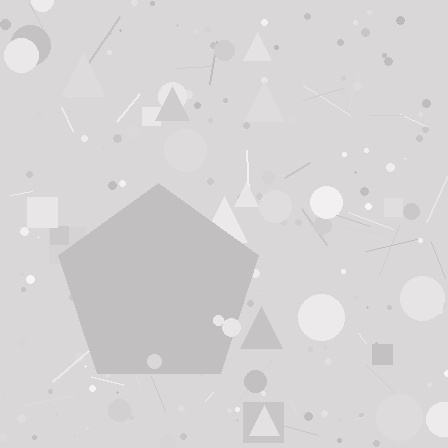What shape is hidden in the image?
A pentagon is hidden in the image.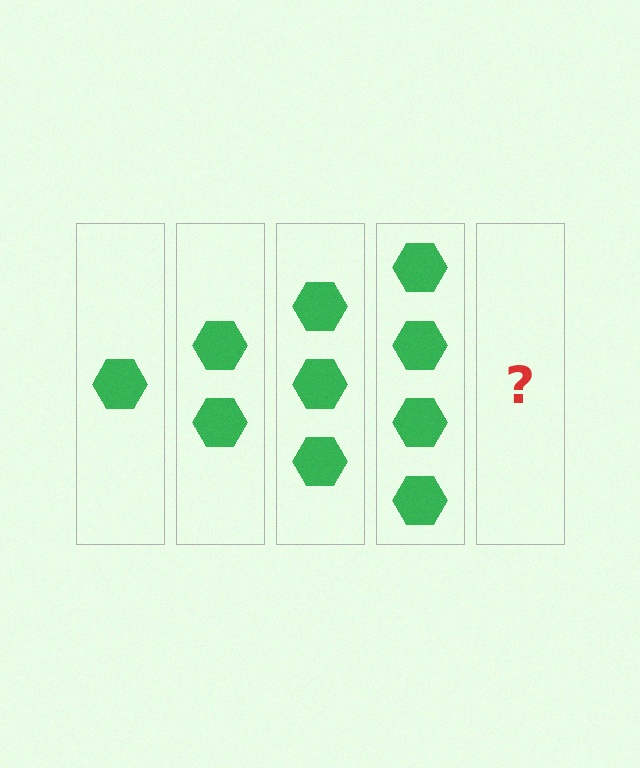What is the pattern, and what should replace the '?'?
The pattern is that each step adds one more hexagon. The '?' should be 5 hexagons.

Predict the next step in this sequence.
The next step is 5 hexagons.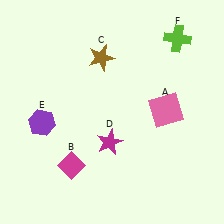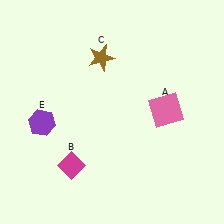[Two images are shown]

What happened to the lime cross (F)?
The lime cross (F) was removed in Image 2. It was in the top-right area of Image 1.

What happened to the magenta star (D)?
The magenta star (D) was removed in Image 2. It was in the bottom-left area of Image 1.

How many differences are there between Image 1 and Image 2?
There are 2 differences between the two images.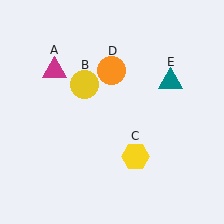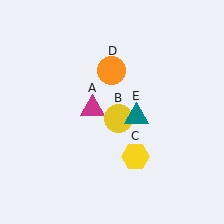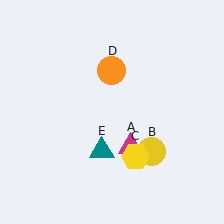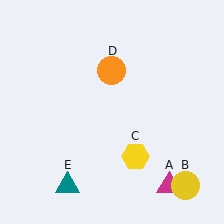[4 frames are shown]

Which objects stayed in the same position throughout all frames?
Yellow hexagon (object C) and orange circle (object D) remained stationary.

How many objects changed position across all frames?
3 objects changed position: magenta triangle (object A), yellow circle (object B), teal triangle (object E).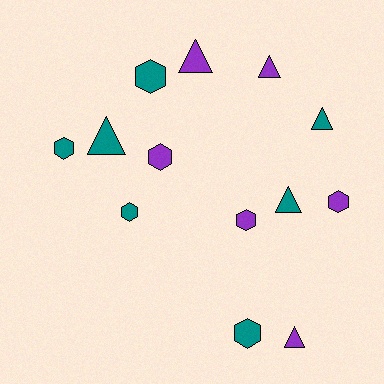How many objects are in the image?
There are 13 objects.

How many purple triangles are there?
There are 3 purple triangles.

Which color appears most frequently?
Teal, with 7 objects.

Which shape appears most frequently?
Hexagon, with 7 objects.